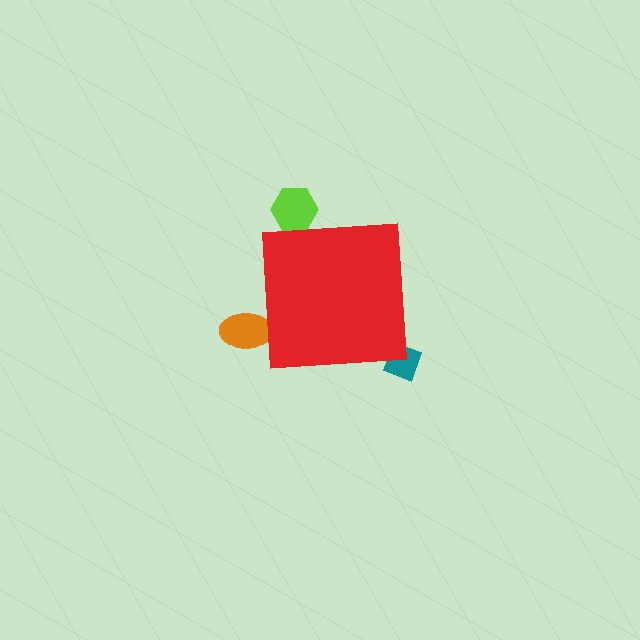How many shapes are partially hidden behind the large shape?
3 shapes are partially hidden.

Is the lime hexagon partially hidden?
Yes, the lime hexagon is partially hidden behind the red square.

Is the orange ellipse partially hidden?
Yes, the orange ellipse is partially hidden behind the red square.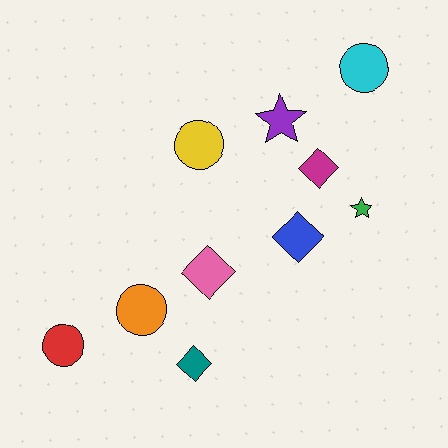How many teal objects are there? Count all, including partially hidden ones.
There is 1 teal object.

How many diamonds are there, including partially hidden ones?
There are 4 diamonds.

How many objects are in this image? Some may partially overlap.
There are 10 objects.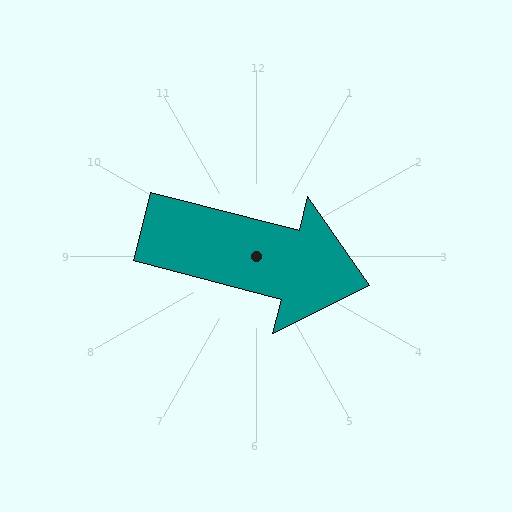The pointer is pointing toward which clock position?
Roughly 3 o'clock.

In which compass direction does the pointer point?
East.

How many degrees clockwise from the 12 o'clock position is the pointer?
Approximately 105 degrees.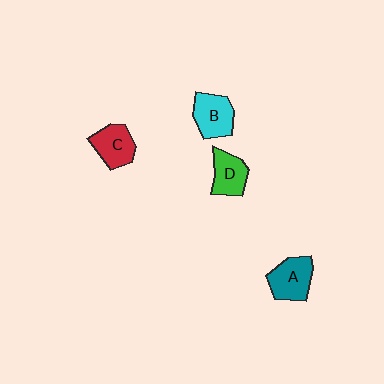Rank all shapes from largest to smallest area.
From largest to smallest: A (teal), B (cyan), C (red), D (green).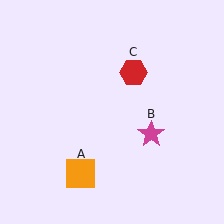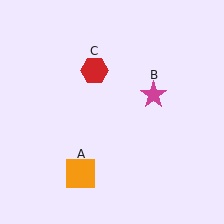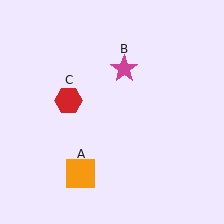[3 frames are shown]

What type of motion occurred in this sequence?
The magenta star (object B), red hexagon (object C) rotated counterclockwise around the center of the scene.